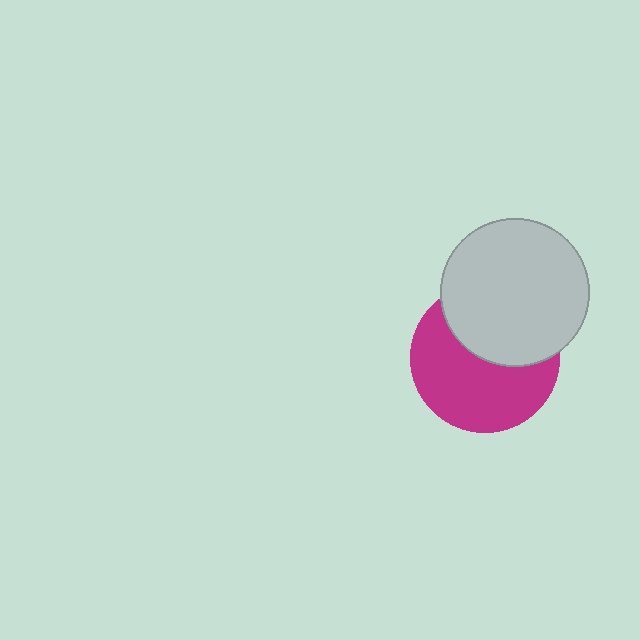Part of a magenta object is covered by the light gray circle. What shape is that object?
It is a circle.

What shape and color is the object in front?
The object in front is a light gray circle.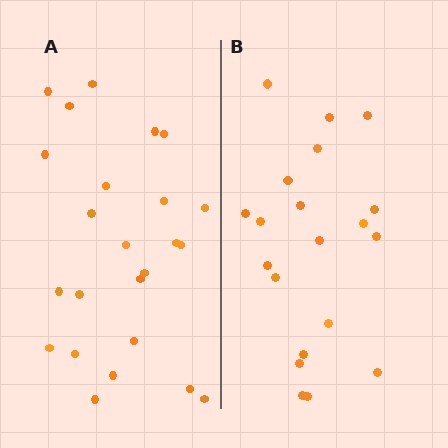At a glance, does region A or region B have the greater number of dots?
Region A (the left region) has more dots.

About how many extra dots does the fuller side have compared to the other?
Region A has about 4 more dots than region B.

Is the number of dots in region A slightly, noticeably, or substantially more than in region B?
Region A has only slightly more — the two regions are fairly close. The ratio is roughly 1.2 to 1.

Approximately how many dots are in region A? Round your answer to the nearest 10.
About 20 dots. (The exact count is 24, which rounds to 20.)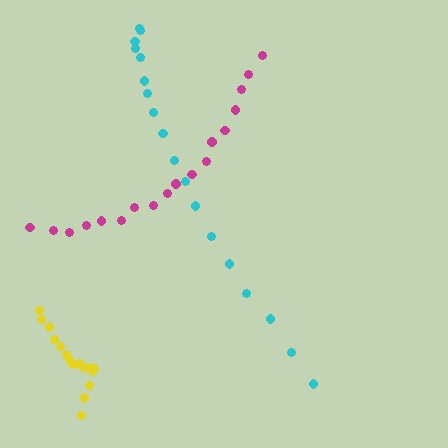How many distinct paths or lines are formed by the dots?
There are 3 distinct paths.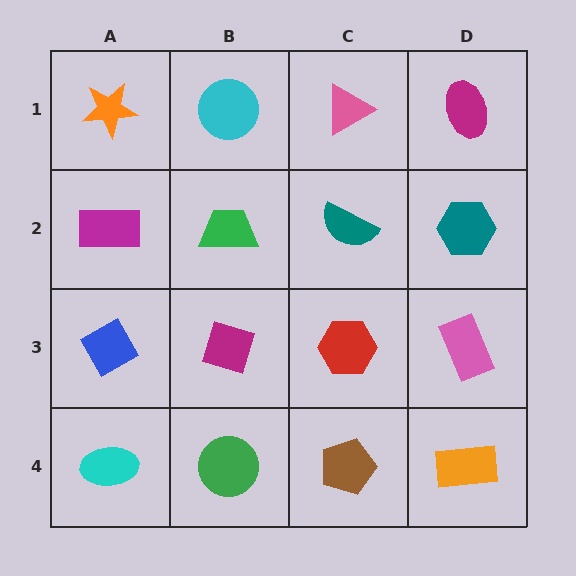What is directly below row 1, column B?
A green trapezoid.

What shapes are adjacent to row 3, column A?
A magenta rectangle (row 2, column A), a cyan ellipse (row 4, column A), a magenta diamond (row 3, column B).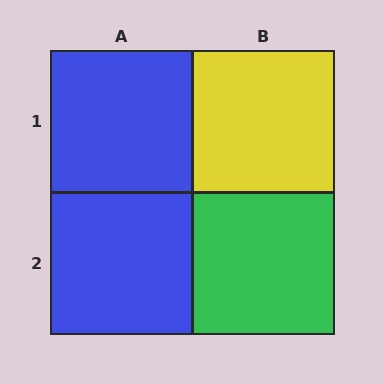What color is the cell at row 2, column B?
Green.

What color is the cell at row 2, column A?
Blue.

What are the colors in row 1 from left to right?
Blue, yellow.